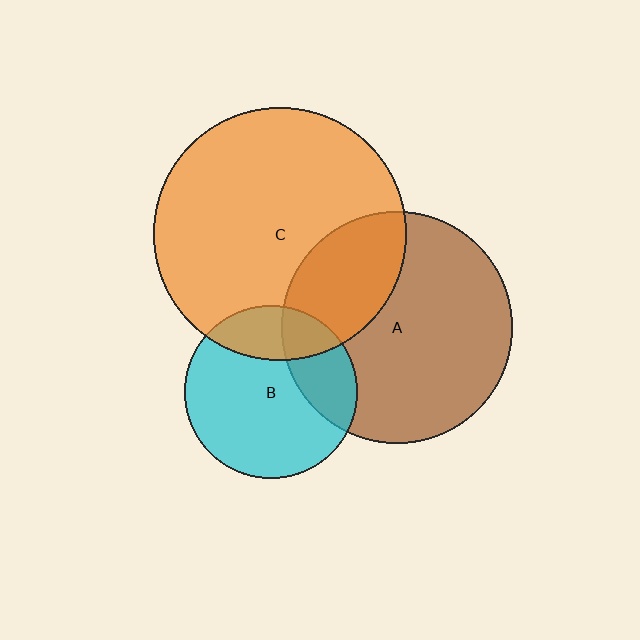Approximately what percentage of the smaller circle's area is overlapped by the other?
Approximately 25%.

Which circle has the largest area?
Circle C (orange).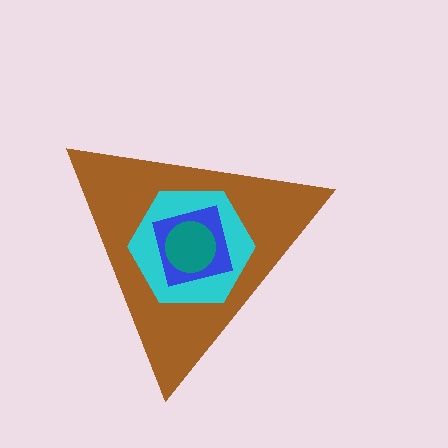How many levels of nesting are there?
4.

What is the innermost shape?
The teal circle.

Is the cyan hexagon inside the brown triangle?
Yes.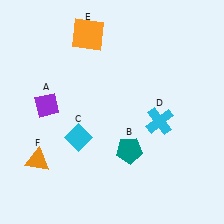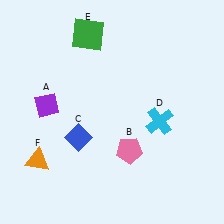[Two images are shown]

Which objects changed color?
B changed from teal to pink. C changed from cyan to blue. E changed from orange to green.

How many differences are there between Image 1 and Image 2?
There are 3 differences between the two images.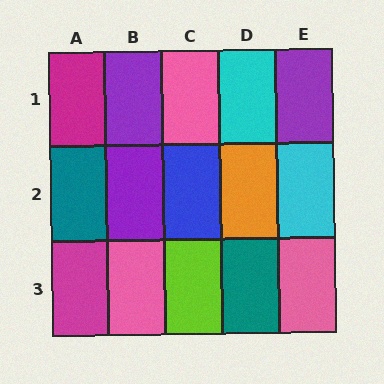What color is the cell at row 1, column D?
Cyan.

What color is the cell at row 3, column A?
Magenta.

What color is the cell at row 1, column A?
Magenta.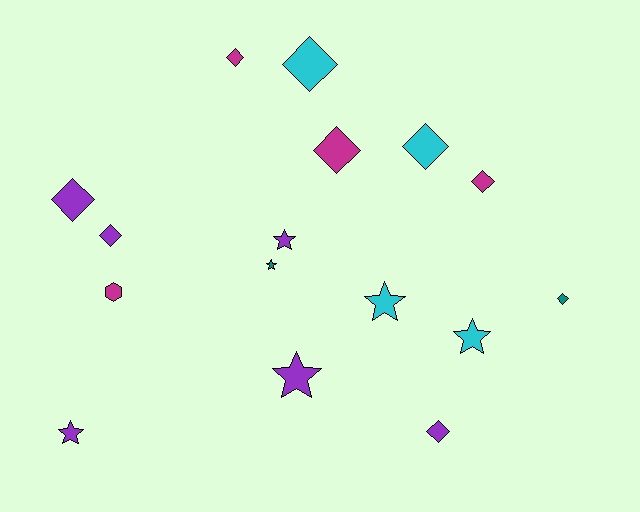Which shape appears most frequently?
Diamond, with 9 objects.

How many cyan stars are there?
There are 2 cyan stars.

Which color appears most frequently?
Purple, with 6 objects.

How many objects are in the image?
There are 16 objects.